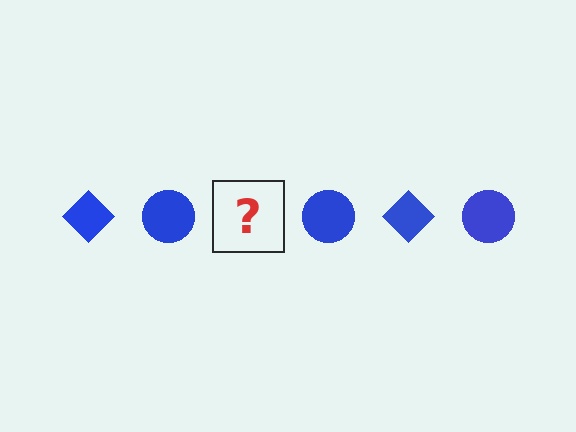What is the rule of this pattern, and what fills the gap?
The rule is that the pattern cycles through diamond, circle shapes in blue. The gap should be filled with a blue diamond.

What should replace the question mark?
The question mark should be replaced with a blue diamond.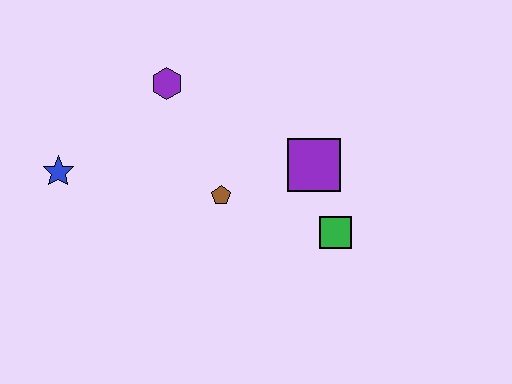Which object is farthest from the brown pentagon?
The blue star is farthest from the brown pentagon.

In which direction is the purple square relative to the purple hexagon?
The purple square is to the right of the purple hexagon.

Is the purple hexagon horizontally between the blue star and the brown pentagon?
Yes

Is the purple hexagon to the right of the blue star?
Yes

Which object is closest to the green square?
The purple square is closest to the green square.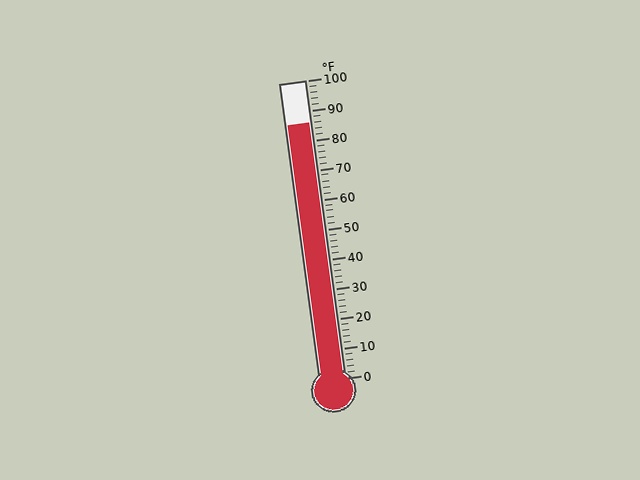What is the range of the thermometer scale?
The thermometer scale ranges from 0°F to 100°F.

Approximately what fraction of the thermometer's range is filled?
The thermometer is filled to approximately 85% of its range.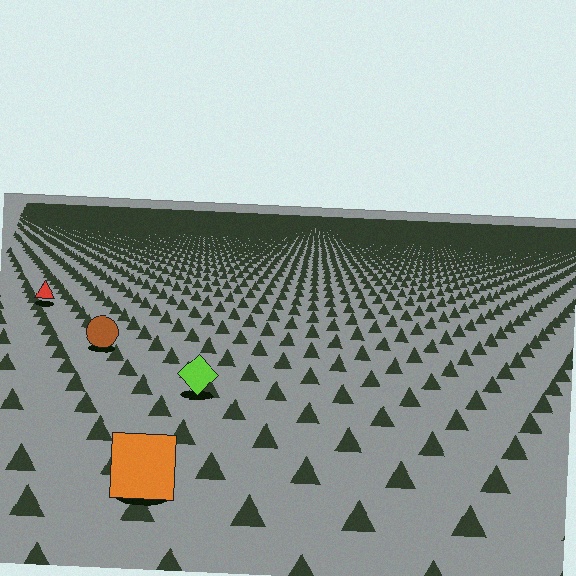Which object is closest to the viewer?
The orange square is closest. The texture marks near it are larger and more spread out.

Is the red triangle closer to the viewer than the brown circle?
No. The brown circle is closer — you can tell from the texture gradient: the ground texture is coarser near it.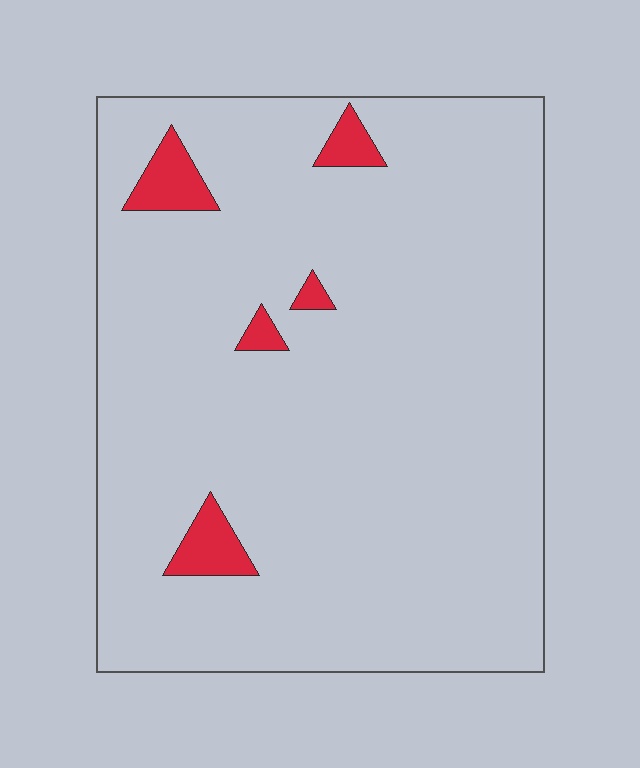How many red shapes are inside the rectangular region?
5.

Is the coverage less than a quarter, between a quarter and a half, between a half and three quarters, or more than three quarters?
Less than a quarter.